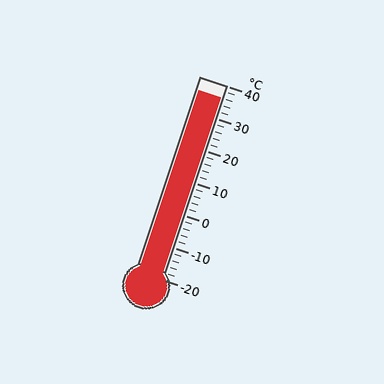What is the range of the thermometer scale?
The thermometer scale ranges from -20°C to 40°C.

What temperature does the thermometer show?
The thermometer shows approximately 36°C.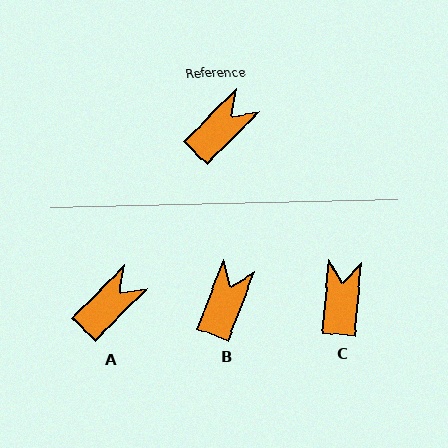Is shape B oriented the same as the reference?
No, it is off by about 24 degrees.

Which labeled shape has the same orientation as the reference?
A.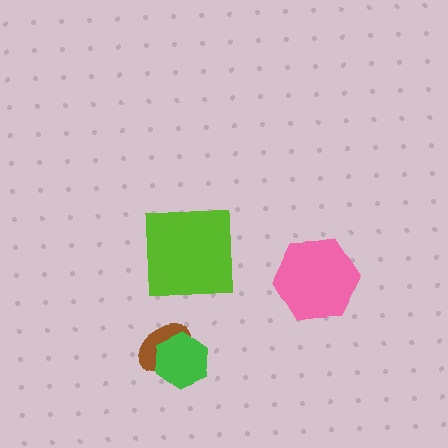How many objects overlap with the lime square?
0 objects overlap with the lime square.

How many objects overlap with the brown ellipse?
1 object overlaps with the brown ellipse.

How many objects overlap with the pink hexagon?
0 objects overlap with the pink hexagon.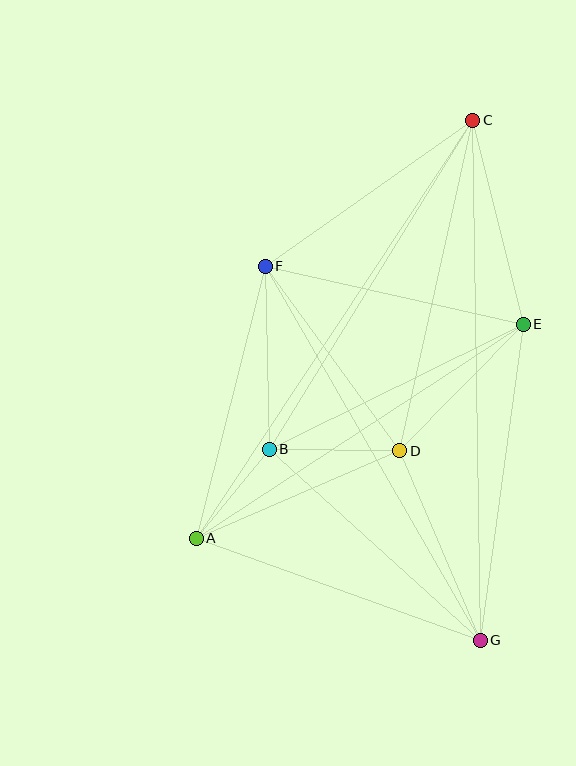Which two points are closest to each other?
Points A and B are closest to each other.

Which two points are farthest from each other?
Points C and G are farthest from each other.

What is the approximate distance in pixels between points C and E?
The distance between C and E is approximately 210 pixels.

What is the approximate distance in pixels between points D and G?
The distance between D and G is approximately 206 pixels.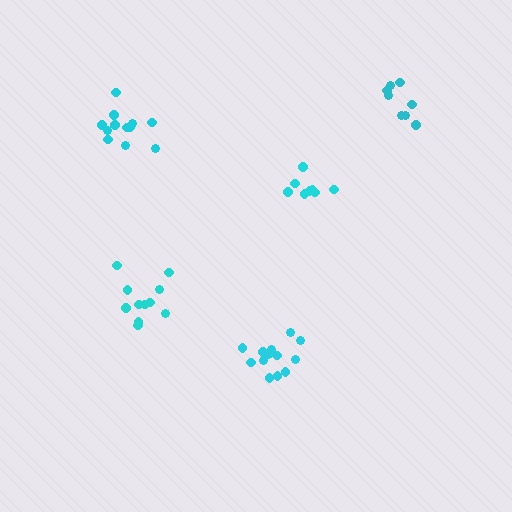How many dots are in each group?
Group 1: 12 dots, Group 2: 13 dots, Group 3: 8 dots, Group 4: 8 dots, Group 5: 11 dots (52 total).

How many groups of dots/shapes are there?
There are 5 groups.